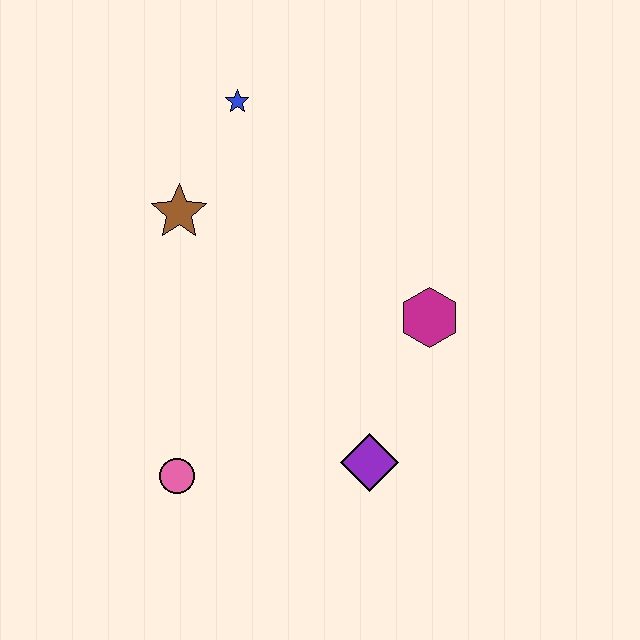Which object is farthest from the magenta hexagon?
The pink circle is farthest from the magenta hexagon.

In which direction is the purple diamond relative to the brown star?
The purple diamond is below the brown star.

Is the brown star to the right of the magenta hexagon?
No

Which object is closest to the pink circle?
The purple diamond is closest to the pink circle.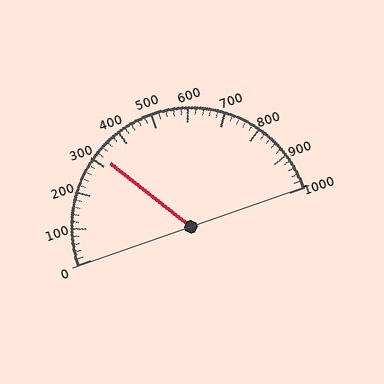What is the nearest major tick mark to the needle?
The nearest major tick mark is 300.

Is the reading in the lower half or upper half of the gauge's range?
The reading is in the lower half of the range (0 to 1000).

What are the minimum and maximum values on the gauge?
The gauge ranges from 0 to 1000.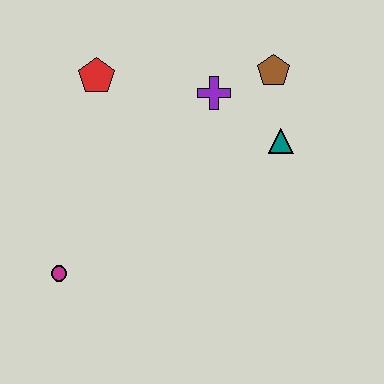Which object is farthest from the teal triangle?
The magenta circle is farthest from the teal triangle.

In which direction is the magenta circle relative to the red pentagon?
The magenta circle is below the red pentagon.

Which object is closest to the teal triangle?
The brown pentagon is closest to the teal triangle.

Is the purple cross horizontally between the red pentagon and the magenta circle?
No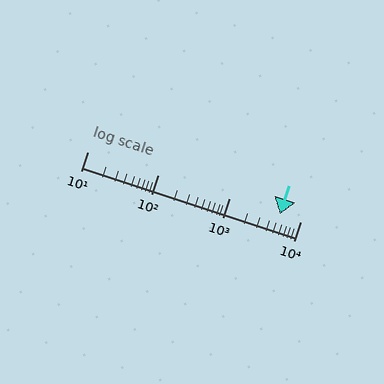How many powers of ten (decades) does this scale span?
The scale spans 3 decades, from 10 to 10000.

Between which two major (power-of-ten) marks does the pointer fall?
The pointer is between 1000 and 10000.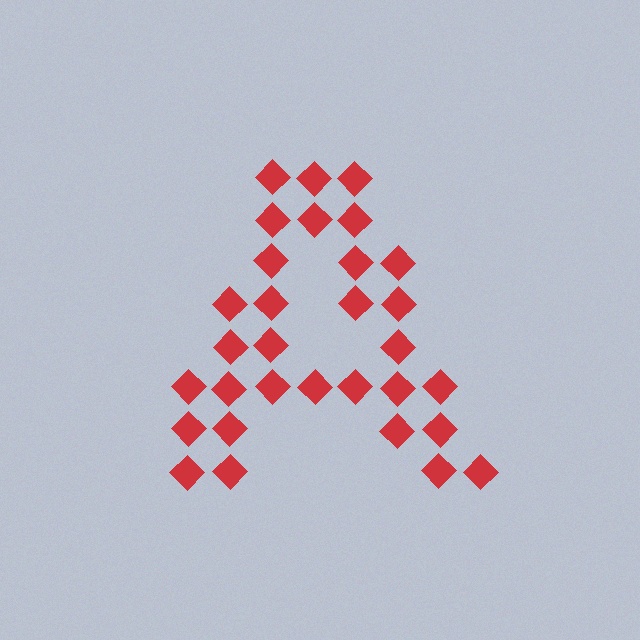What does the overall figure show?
The overall figure shows the letter A.